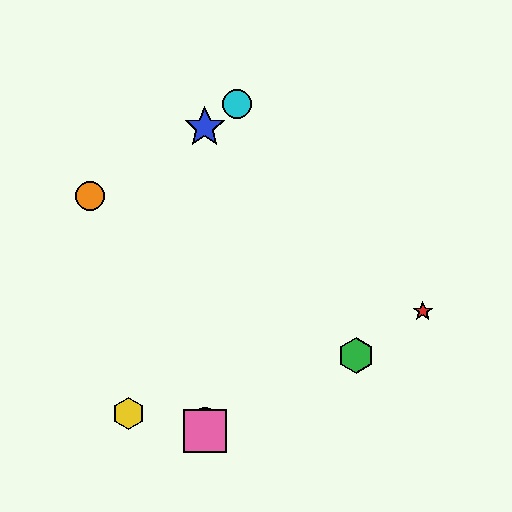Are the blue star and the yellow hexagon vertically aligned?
No, the blue star is at x≈205 and the yellow hexagon is at x≈128.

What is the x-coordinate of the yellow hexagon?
The yellow hexagon is at x≈128.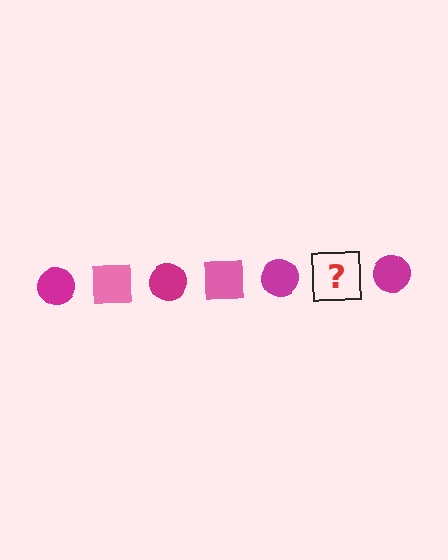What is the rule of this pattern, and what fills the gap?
The rule is that the pattern alternates between magenta circle and pink square. The gap should be filled with a pink square.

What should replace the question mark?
The question mark should be replaced with a pink square.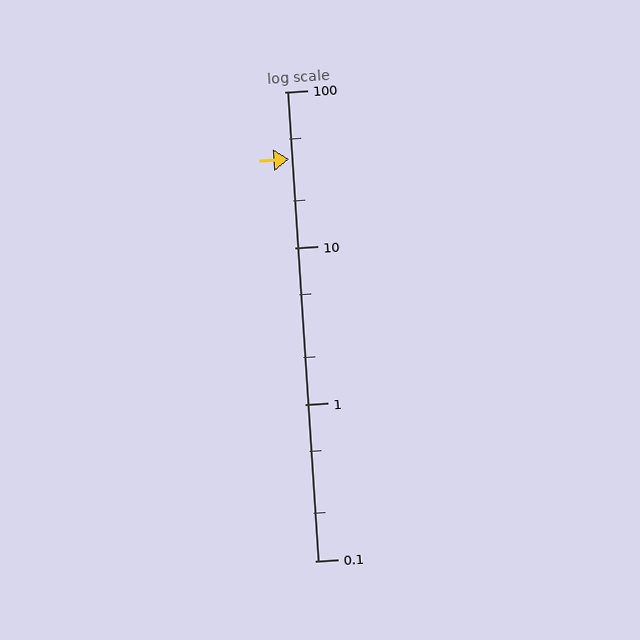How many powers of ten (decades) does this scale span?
The scale spans 3 decades, from 0.1 to 100.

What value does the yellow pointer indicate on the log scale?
The pointer indicates approximately 37.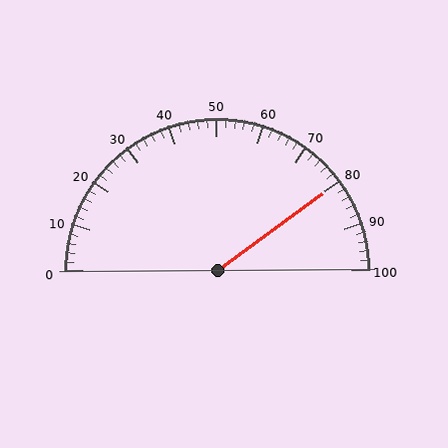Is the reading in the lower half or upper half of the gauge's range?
The reading is in the upper half of the range (0 to 100).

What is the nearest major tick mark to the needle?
The nearest major tick mark is 80.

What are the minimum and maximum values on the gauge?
The gauge ranges from 0 to 100.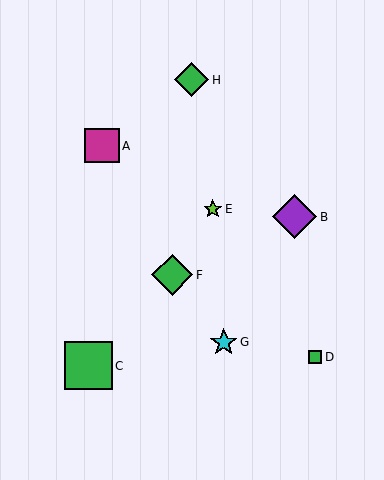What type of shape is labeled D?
Shape D is a green square.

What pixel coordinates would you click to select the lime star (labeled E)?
Click at (213, 209) to select the lime star E.